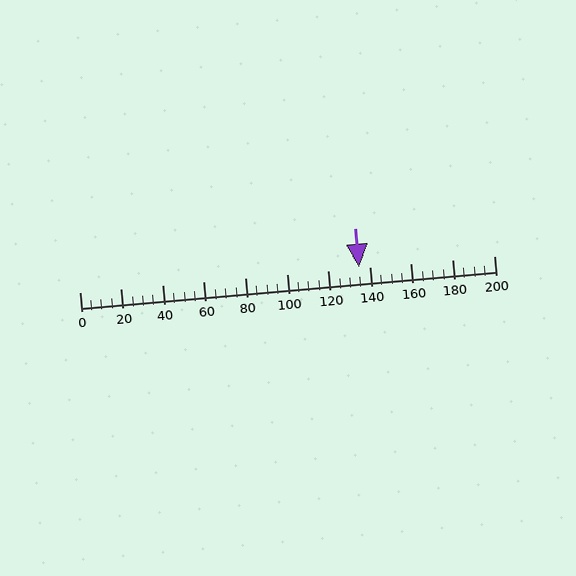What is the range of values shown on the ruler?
The ruler shows values from 0 to 200.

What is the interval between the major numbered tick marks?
The major tick marks are spaced 20 units apart.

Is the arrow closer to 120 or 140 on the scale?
The arrow is closer to 140.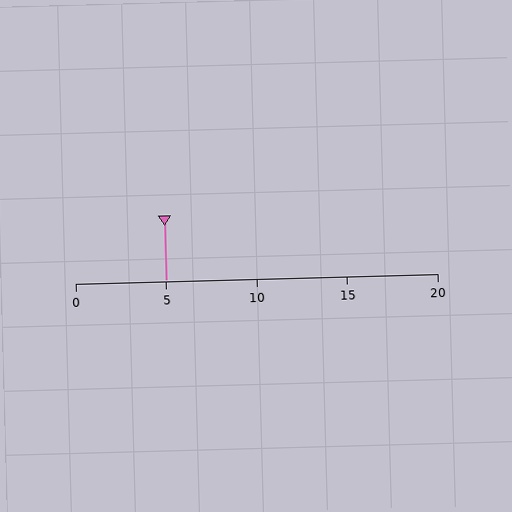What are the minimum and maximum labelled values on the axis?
The axis runs from 0 to 20.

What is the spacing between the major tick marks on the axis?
The major ticks are spaced 5 apart.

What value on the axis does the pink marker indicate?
The marker indicates approximately 5.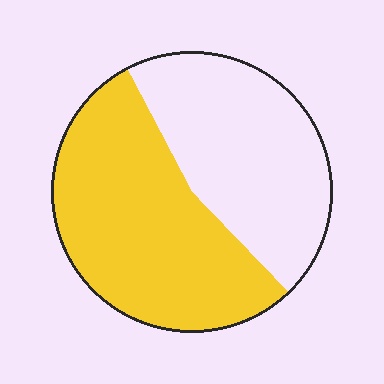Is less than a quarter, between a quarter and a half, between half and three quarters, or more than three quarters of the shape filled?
Between half and three quarters.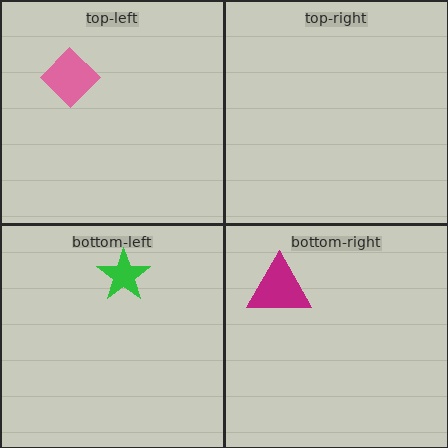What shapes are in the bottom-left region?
The green star.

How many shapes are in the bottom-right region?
1.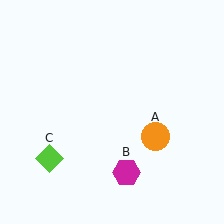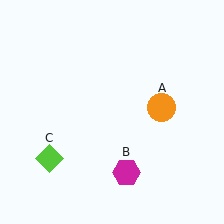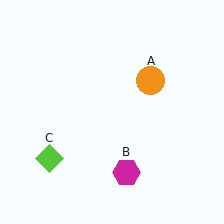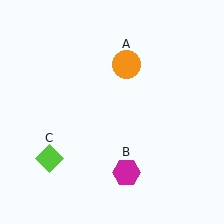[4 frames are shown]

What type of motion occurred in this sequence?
The orange circle (object A) rotated counterclockwise around the center of the scene.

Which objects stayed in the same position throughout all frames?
Magenta hexagon (object B) and lime diamond (object C) remained stationary.